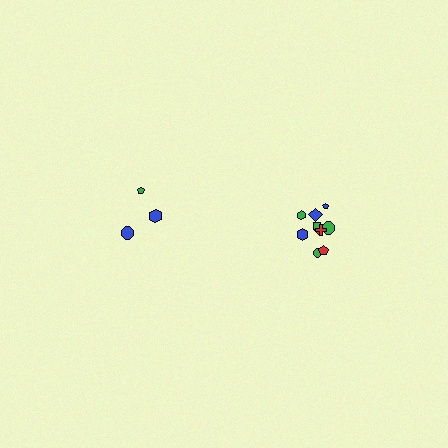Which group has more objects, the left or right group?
The right group.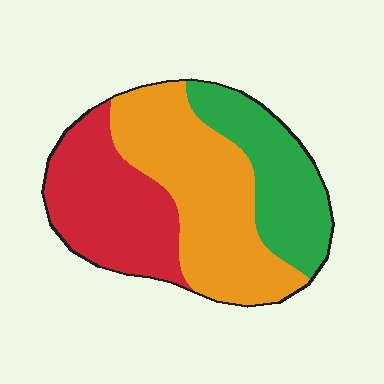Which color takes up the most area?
Orange, at roughly 45%.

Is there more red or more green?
Red.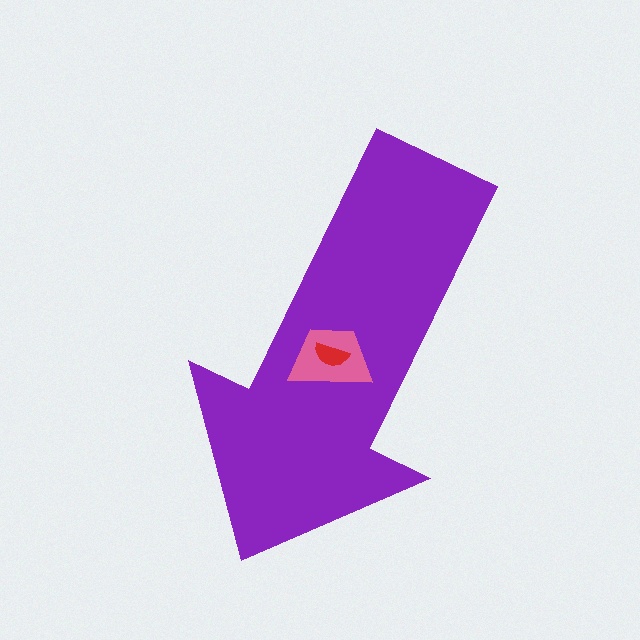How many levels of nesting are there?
3.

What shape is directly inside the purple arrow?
The pink trapezoid.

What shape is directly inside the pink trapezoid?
The red semicircle.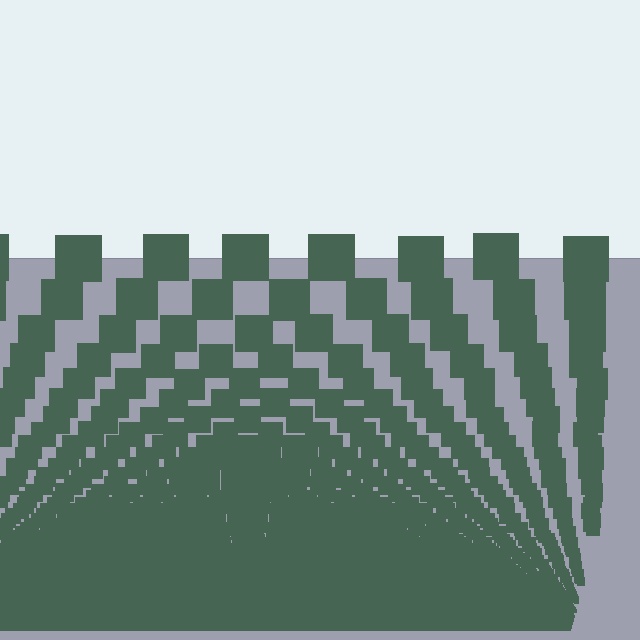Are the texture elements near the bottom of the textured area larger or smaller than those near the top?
Smaller. The gradient is inverted — elements near the bottom are smaller and denser.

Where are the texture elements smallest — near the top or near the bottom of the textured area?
Near the bottom.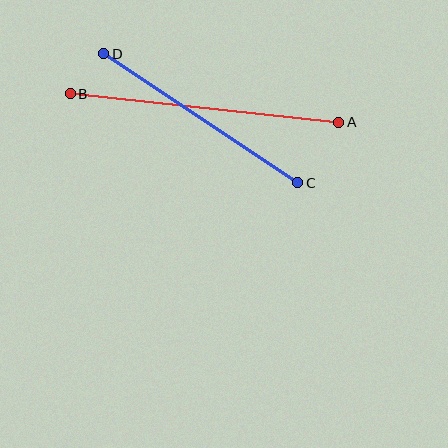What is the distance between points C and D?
The distance is approximately 233 pixels.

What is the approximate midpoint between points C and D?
The midpoint is at approximately (201, 118) pixels.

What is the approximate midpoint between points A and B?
The midpoint is at approximately (204, 108) pixels.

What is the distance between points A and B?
The distance is approximately 270 pixels.